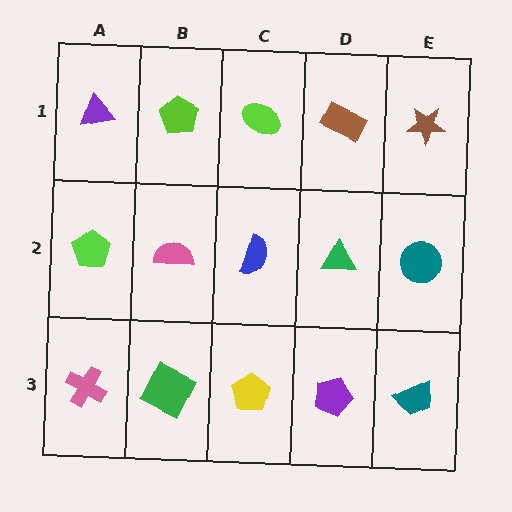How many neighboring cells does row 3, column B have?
3.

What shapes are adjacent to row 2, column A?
A purple triangle (row 1, column A), a pink cross (row 3, column A), a pink semicircle (row 2, column B).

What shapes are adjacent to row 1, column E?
A teal circle (row 2, column E), a brown rectangle (row 1, column D).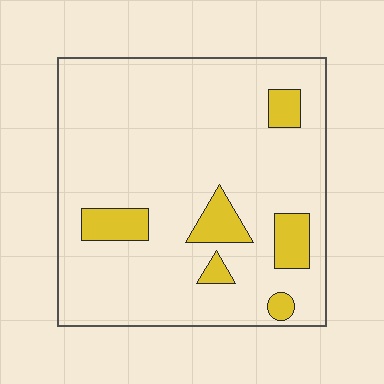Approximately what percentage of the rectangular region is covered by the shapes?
Approximately 10%.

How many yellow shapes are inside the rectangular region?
6.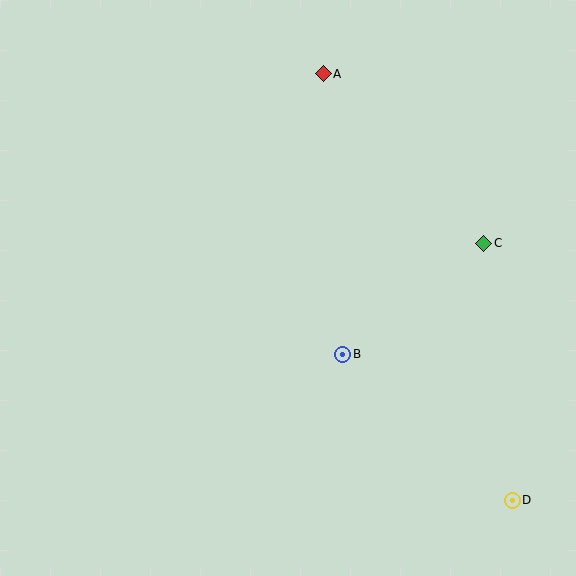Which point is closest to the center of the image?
Point B at (343, 354) is closest to the center.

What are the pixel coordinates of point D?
Point D is at (512, 500).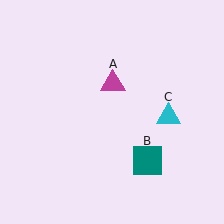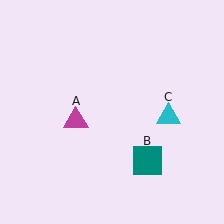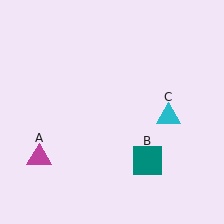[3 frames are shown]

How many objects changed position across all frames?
1 object changed position: magenta triangle (object A).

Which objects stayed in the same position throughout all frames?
Teal square (object B) and cyan triangle (object C) remained stationary.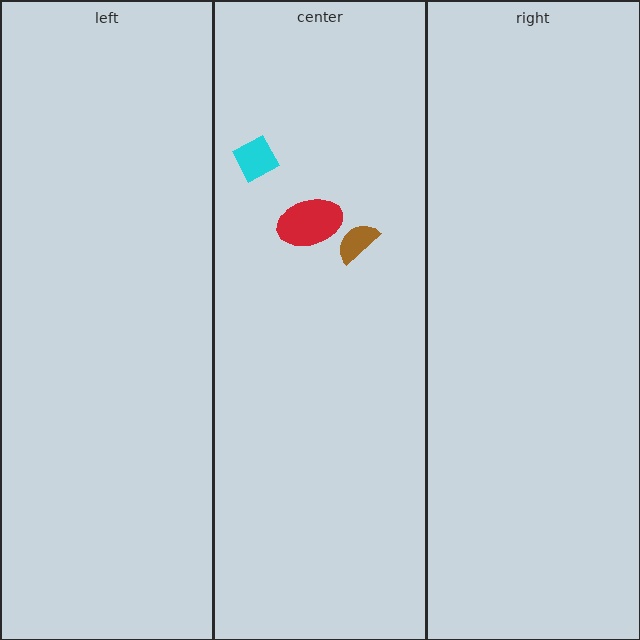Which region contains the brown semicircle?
The center region.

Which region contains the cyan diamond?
The center region.